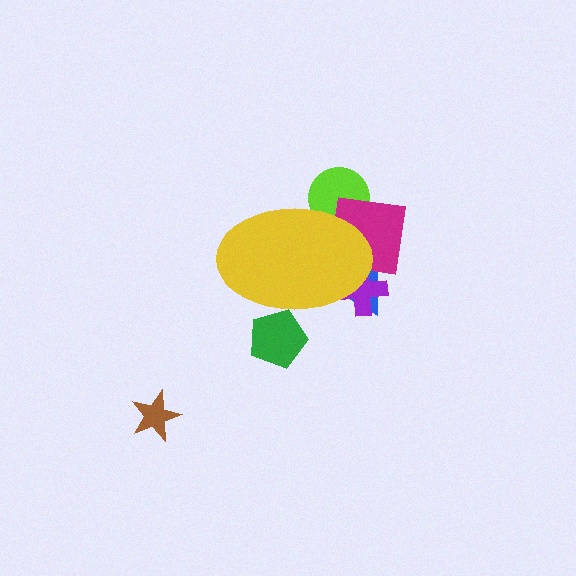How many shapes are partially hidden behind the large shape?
5 shapes are partially hidden.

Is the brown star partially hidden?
No, the brown star is fully visible.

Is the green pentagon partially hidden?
Yes, the green pentagon is partially hidden behind the yellow ellipse.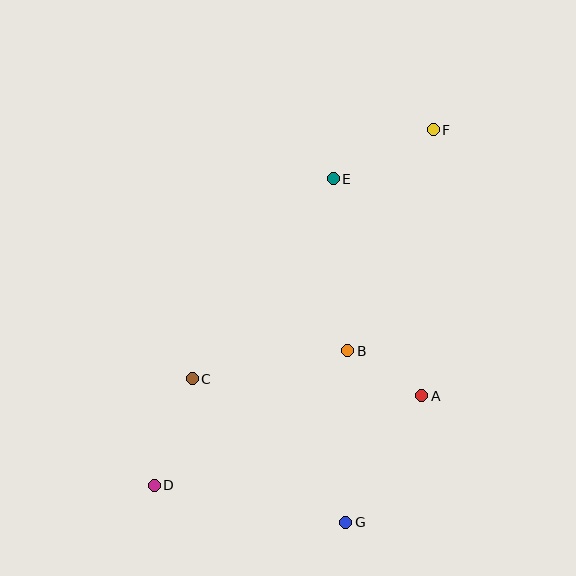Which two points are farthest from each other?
Points D and F are farthest from each other.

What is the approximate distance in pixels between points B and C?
The distance between B and C is approximately 158 pixels.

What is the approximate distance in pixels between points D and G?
The distance between D and G is approximately 195 pixels.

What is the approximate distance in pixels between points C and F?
The distance between C and F is approximately 346 pixels.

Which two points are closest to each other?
Points A and B are closest to each other.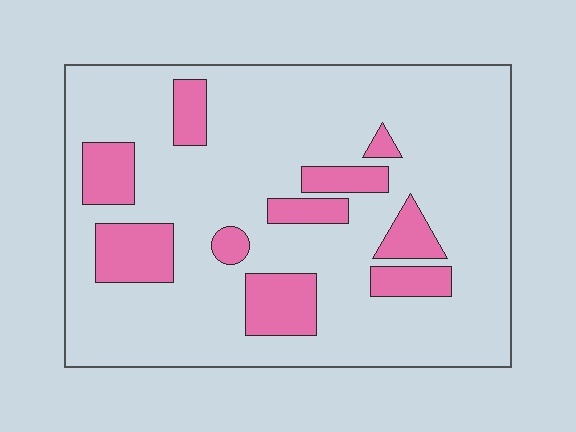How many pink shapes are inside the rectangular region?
10.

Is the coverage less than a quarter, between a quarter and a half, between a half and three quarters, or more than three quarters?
Less than a quarter.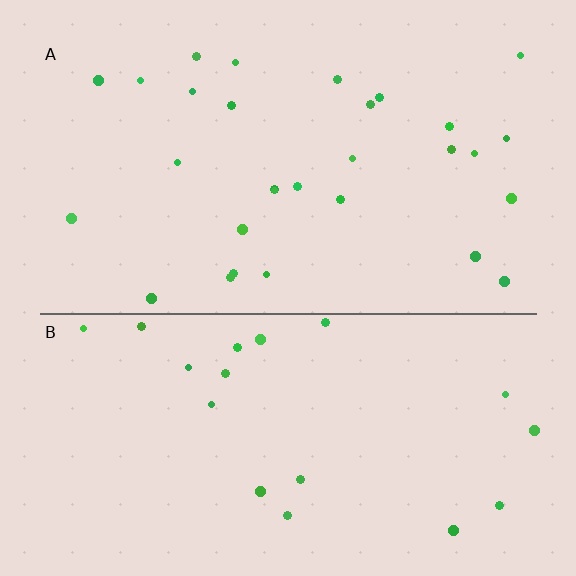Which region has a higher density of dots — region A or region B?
A (the top).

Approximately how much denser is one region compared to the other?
Approximately 1.6× — region A over region B.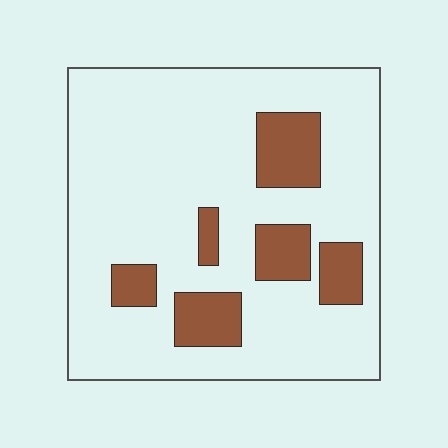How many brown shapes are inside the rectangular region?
6.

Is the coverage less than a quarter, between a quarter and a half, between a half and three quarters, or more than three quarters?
Less than a quarter.